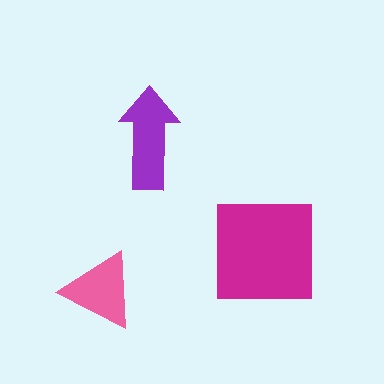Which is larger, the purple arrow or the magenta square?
The magenta square.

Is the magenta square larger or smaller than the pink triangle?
Larger.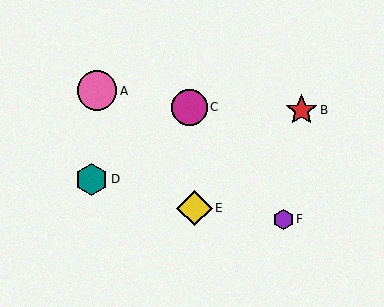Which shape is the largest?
The pink circle (labeled A) is the largest.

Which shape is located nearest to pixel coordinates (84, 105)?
The pink circle (labeled A) at (97, 91) is nearest to that location.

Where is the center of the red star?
The center of the red star is at (301, 110).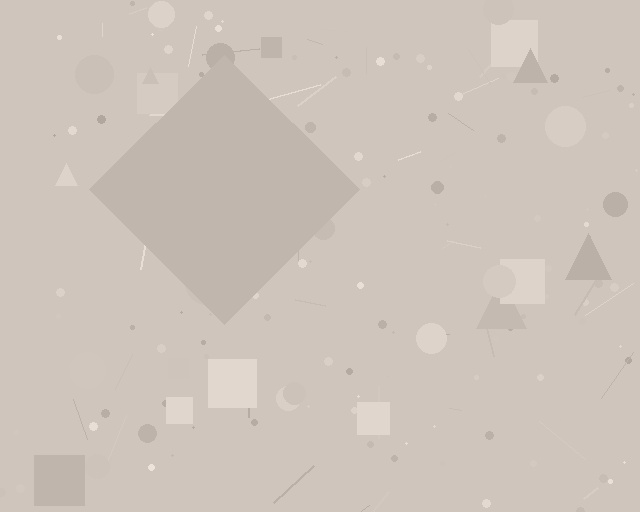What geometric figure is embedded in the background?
A diamond is embedded in the background.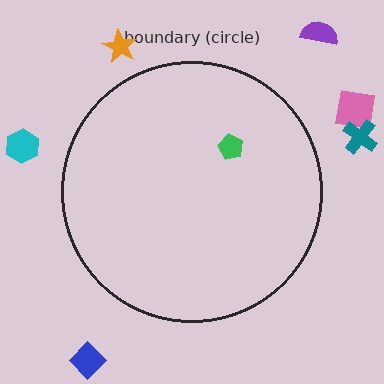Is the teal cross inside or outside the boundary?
Outside.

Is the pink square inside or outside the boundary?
Outside.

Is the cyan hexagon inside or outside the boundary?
Outside.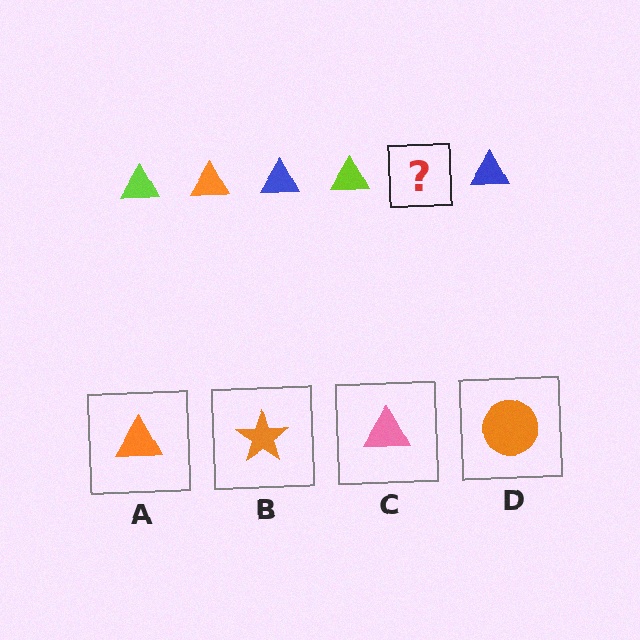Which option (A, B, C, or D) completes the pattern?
A.